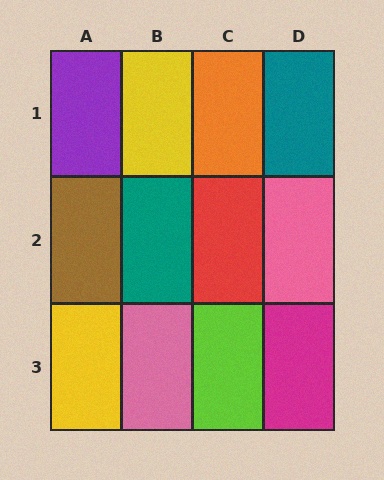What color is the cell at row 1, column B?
Yellow.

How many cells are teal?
2 cells are teal.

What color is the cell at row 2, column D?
Pink.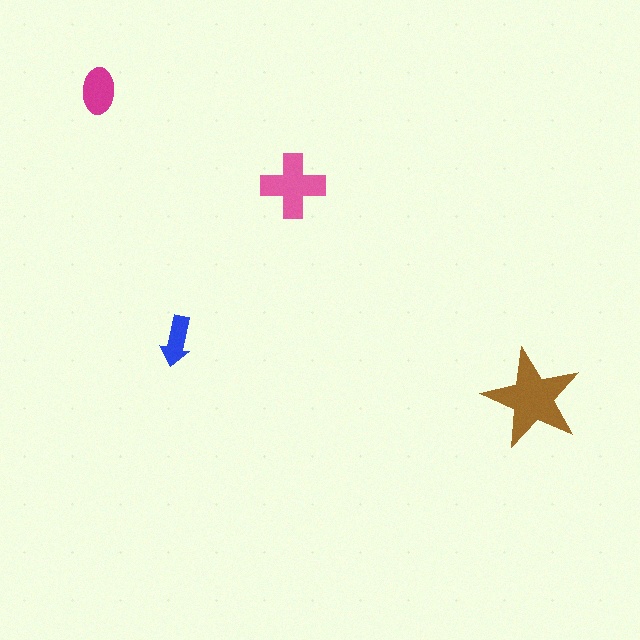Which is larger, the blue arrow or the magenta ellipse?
The magenta ellipse.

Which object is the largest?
The brown star.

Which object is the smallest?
The blue arrow.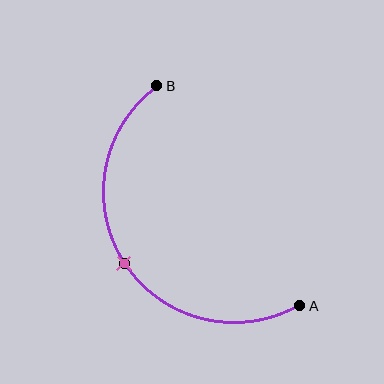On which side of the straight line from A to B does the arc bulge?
The arc bulges to the left of the straight line connecting A and B.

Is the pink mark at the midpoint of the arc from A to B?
Yes. The pink mark lies on the arc at equal arc-length from both A and B — it is the arc midpoint.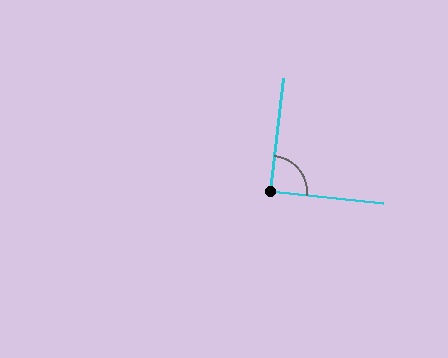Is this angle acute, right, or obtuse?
It is approximately a right angle.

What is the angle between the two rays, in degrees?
Approximately 89 degrees.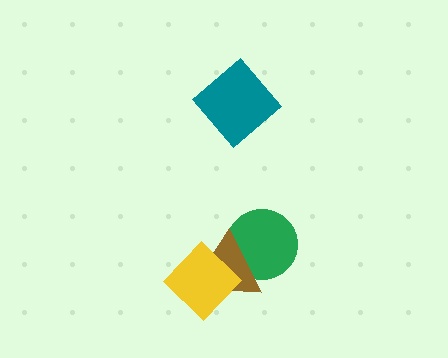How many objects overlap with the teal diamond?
0 objects overlap with the teal diamond.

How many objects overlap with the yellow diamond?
1 object overlaps with the yellow diamond.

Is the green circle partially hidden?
Yes, it is partially covered by another shape.